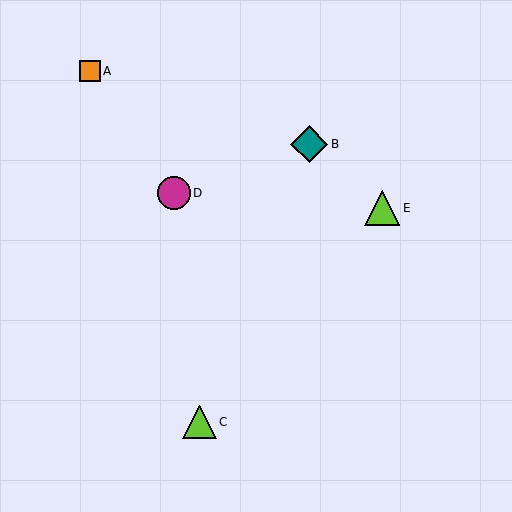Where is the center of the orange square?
The center of the orange square is at (90, 71).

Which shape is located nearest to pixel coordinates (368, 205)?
The lime triangle (labeled E) at (382, 208) is nearest to that location.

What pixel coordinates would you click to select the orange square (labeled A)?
Click at (90, 71) to select the orange square A.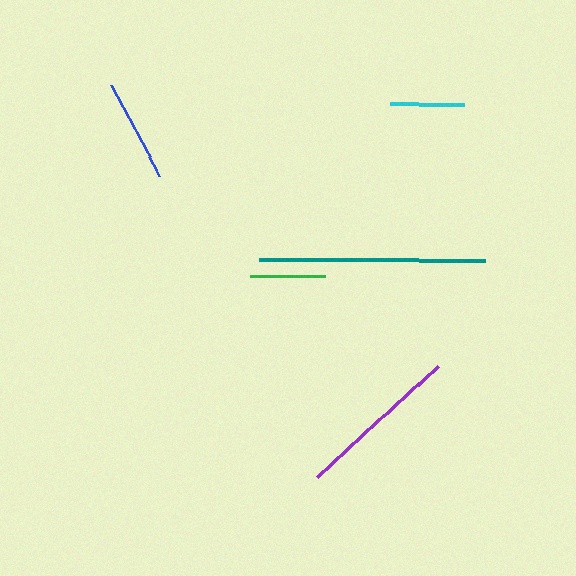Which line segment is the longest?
The teal line is the longest at approximately 226 pixels.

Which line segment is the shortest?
The cyan line is the shortest at approximately 74 pixels.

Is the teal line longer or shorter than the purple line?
The teal line is longer than the purple line.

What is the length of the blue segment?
The blue segment is approximately 102 pixels long.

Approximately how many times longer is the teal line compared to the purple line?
The teal line is approximately 1.4 times the length of the purple line.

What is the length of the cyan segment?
The cyan segment is approximately 74 pixels long.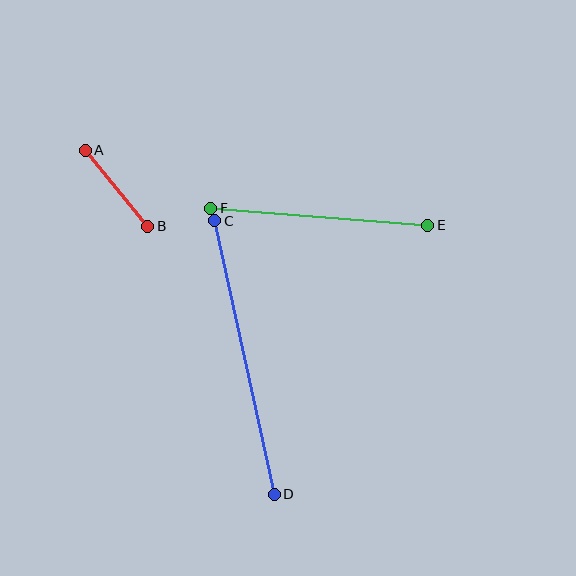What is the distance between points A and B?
The distance is approximately 98 pixels.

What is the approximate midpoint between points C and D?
The midpoint is at approximately (245, 358) pixels.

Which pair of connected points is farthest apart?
Points C and D are farthest apart.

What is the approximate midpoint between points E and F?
The midpoint is at approximately (319, 217) pixels.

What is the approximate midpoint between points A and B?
The midpoint is at approximately (116, 188) pixels.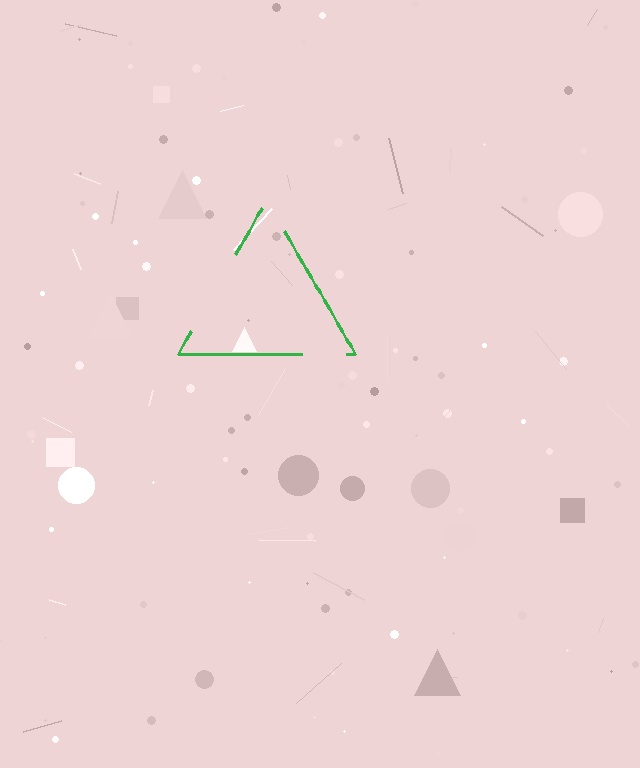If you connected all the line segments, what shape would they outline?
They would outline a triangle.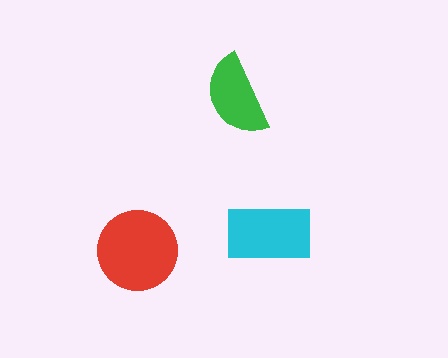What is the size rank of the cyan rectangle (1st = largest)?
2nd.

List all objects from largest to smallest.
The red circle, the cyan rectangle, the green semicircle.